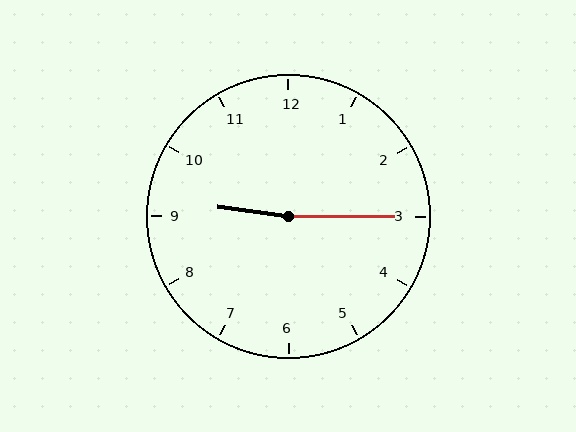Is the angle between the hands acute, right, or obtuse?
It is obtuse.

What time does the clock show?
9:15.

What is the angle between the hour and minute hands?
Approximately 172 degrees.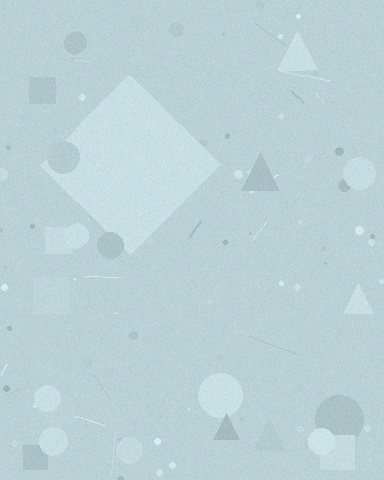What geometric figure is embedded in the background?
A diamond is embedded in the background.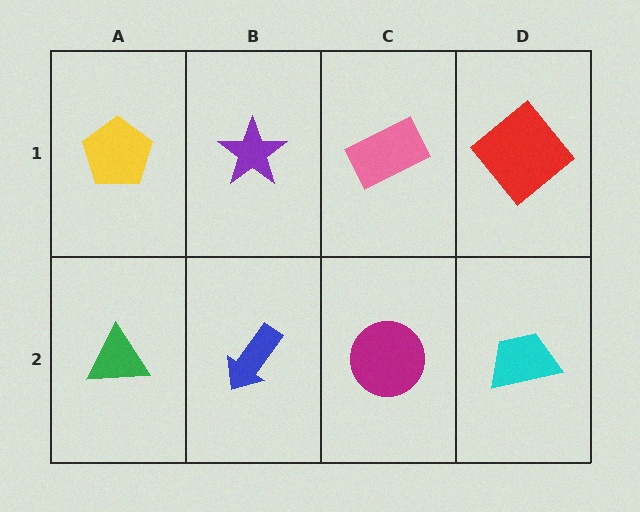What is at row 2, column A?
A green triangle.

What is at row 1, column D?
A red diamond.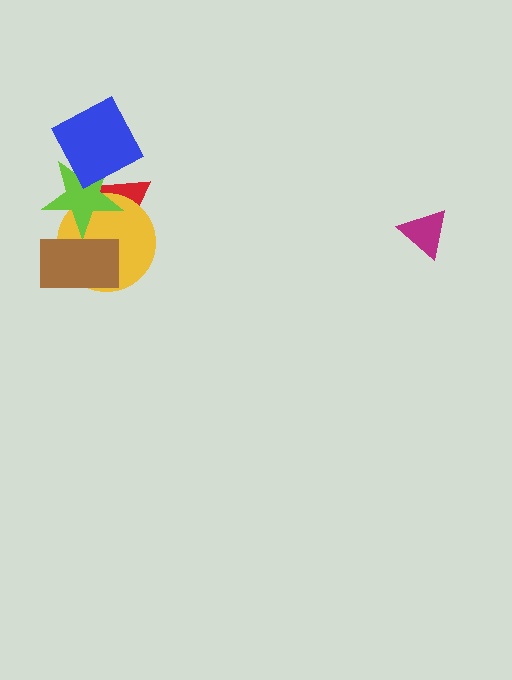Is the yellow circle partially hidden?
Yes, it is partially covered by another shape.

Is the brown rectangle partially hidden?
No, no other shape covers it.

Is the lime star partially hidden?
Yes, it is partially covered by another shape.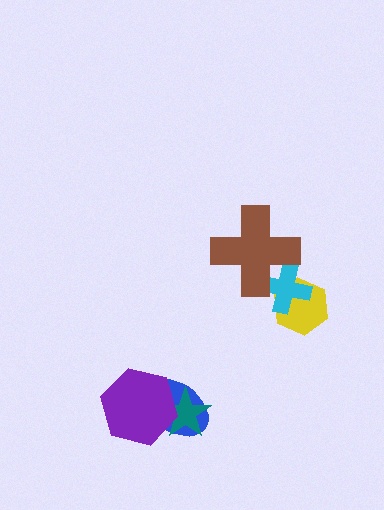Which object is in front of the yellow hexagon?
The cyan cross is in front of the yellow hexagon.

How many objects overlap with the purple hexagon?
2 objects overlap with the purple hexagon.